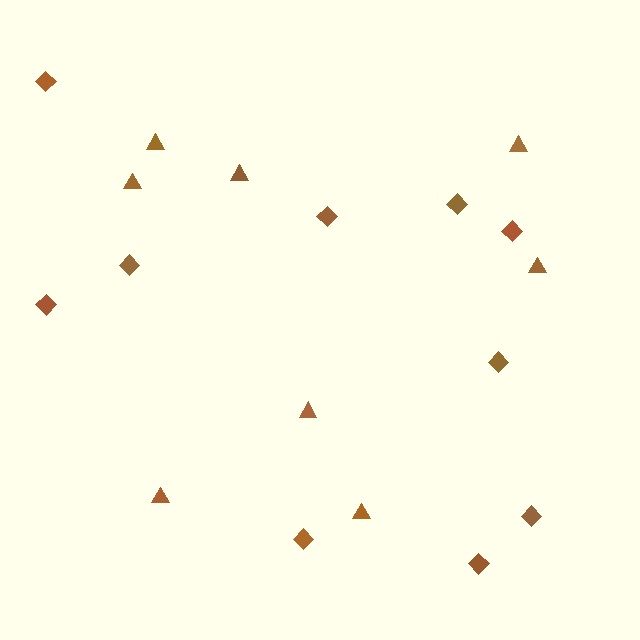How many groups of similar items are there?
There are 2 groups: one group of diamonds (10) and one group of triangles (8).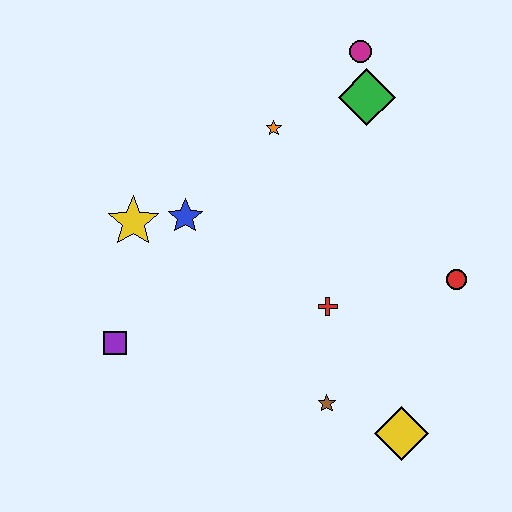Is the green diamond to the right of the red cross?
Yes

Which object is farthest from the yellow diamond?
The magenta circle is farthest from the yellow diamond.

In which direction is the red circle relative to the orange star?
The red circle is to the right of the orange star.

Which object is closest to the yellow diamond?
The brown star is closest to the yellow diamond.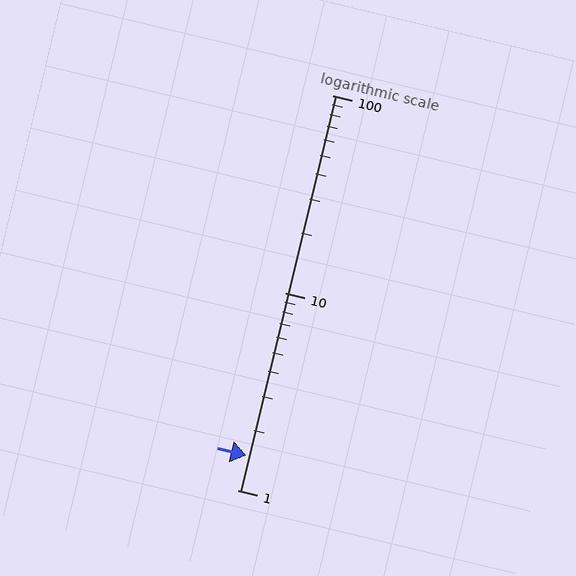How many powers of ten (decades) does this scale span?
The scale spans 2 decades, from 1 to 100.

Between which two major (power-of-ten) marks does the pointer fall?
The pointer is between 1 and 10.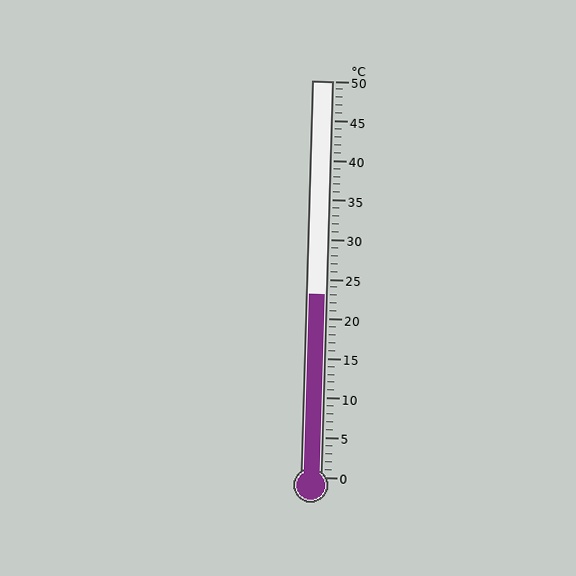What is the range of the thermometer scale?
The thermometer scale ranges from 0°C to 50°C.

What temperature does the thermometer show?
The thermometer shows approximately 23°C.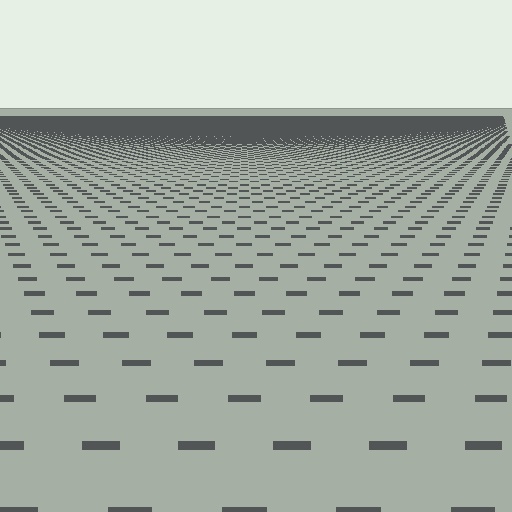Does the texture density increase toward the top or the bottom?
Density increases toward the top.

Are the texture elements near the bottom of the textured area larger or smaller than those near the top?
Larger. Near the bottom, elements are closer to the viewer and appear at a bigger on-screen size.